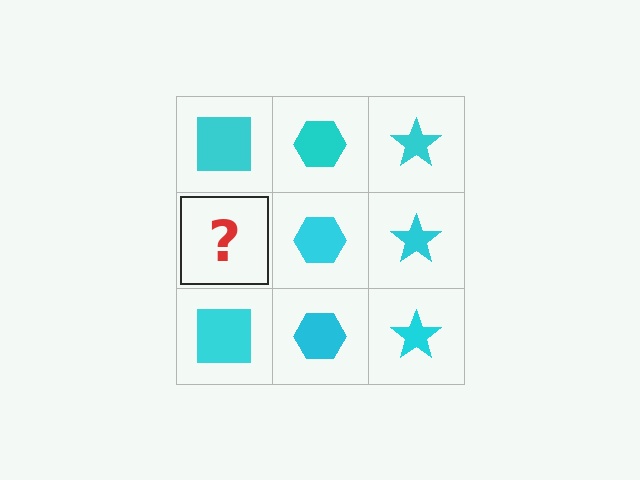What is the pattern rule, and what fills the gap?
The rule is that each column has a consistent shape. The gap should be filled with a cyan square.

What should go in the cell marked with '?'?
The missing cell should contain a cyan square.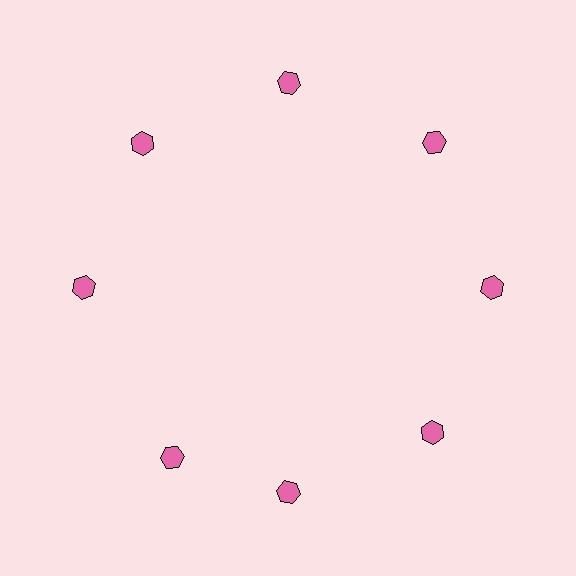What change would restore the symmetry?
The symmetry would be restored by rotating it back into even spacing with its neighbors so that all 8 hexagons sit at equal angles and equal distance from the center.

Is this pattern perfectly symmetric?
No. The 8 pink hexagons are arranged in a ring, but one element near the 8 o'clock position is rotated out of alignment along the ring, breaking the 8-fold rotational symmetry.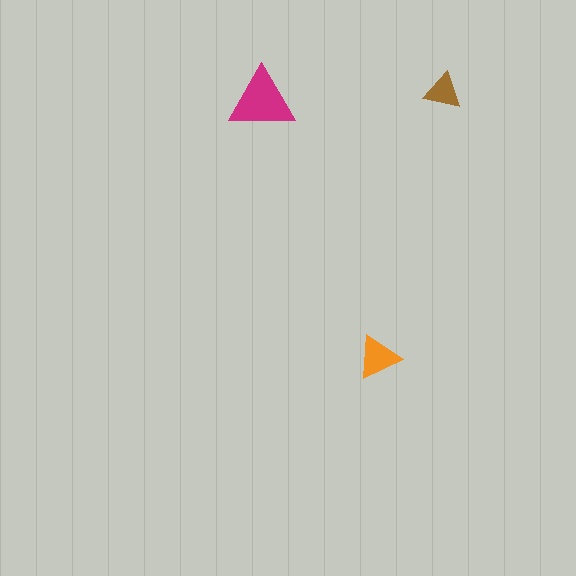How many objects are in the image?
There are 3 objects in the image.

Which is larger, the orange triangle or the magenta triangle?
The magenta one.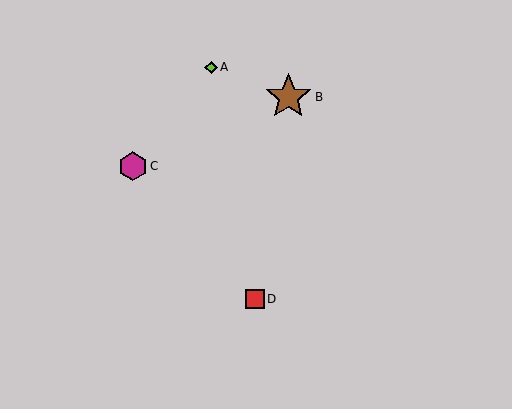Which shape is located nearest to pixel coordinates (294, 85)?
The brown star (labeled B) at (288, 97) is nearest to that location.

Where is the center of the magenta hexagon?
The center of the magenta hexagon is at (133, 166).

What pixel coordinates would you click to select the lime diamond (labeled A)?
Click at (211, 67) to select the lime diamond A.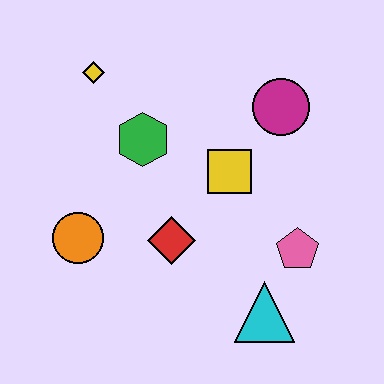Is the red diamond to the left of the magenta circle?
Yes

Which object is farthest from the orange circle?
The magenta circle is farthest from the orange circle.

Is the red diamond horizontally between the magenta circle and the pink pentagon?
No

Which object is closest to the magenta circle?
The yellow square is closest to the magenta circle.